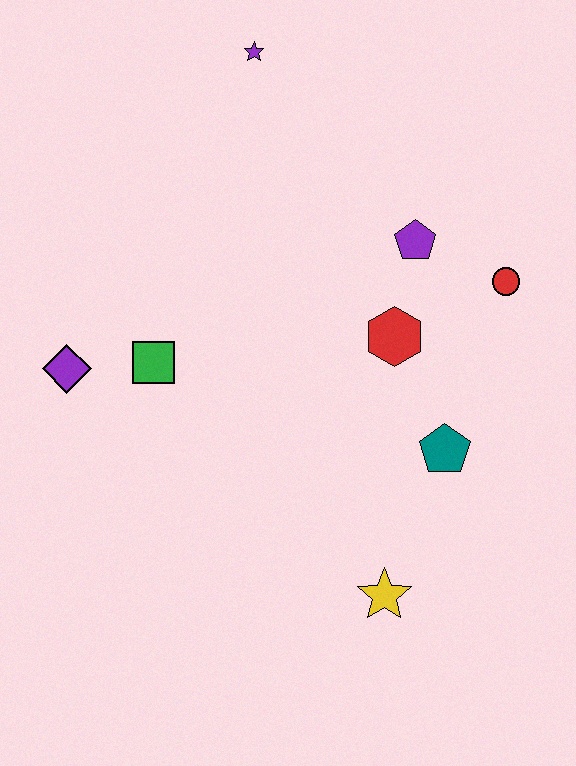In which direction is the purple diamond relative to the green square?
The purple diamond is to the left of the green square.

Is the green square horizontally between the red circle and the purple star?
No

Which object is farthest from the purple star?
The yellow star is farthest from the purple star.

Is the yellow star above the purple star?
No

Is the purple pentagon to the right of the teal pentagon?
No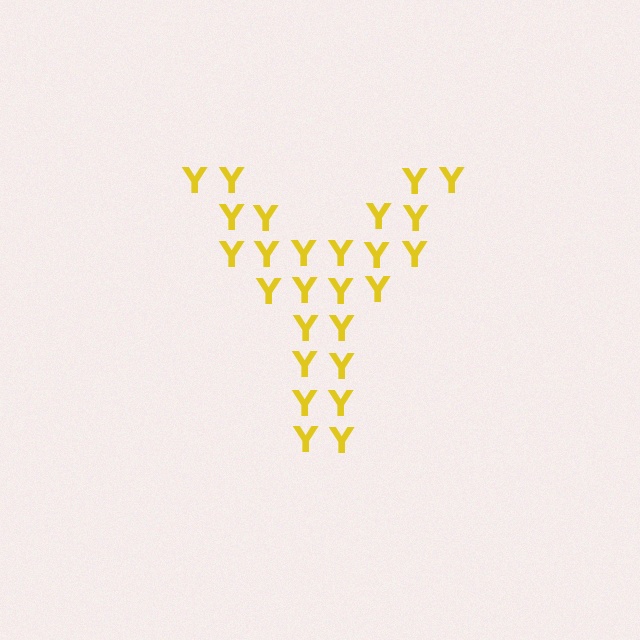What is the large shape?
The large shape is the letter Y.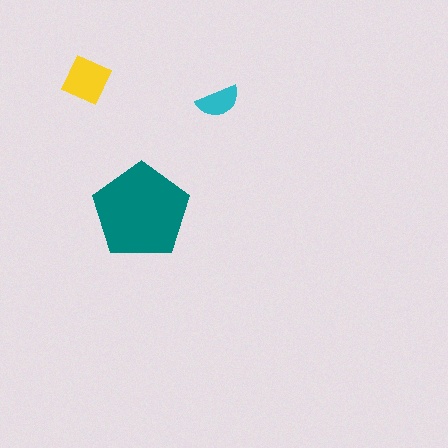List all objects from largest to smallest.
The teal pentagon, the yellow square, the cyan semicircle.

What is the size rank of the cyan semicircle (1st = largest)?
3rd.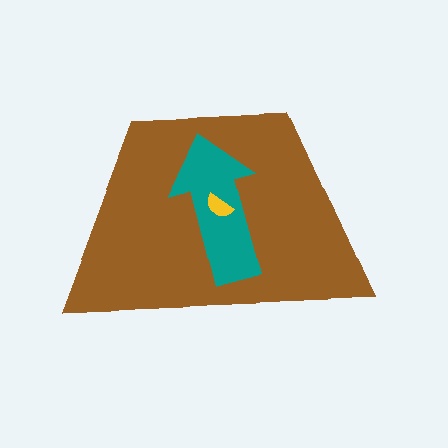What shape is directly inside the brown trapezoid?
The teal arrow.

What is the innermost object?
The yellow semicircle.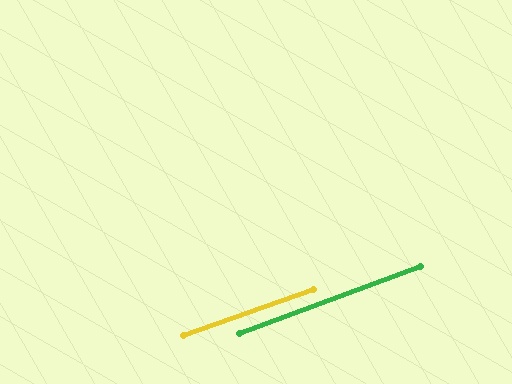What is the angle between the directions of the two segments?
Approximately 1 degree.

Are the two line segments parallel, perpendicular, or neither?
Parallel — their directions differ by only 0.9°.